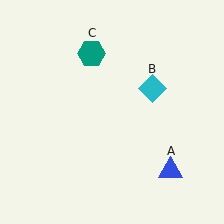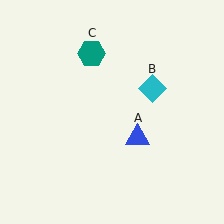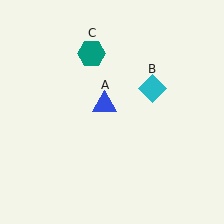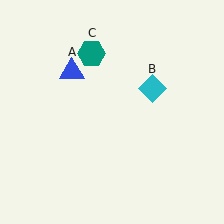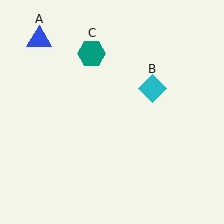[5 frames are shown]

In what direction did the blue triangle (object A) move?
The blue triangle (object A) moved up and to the left.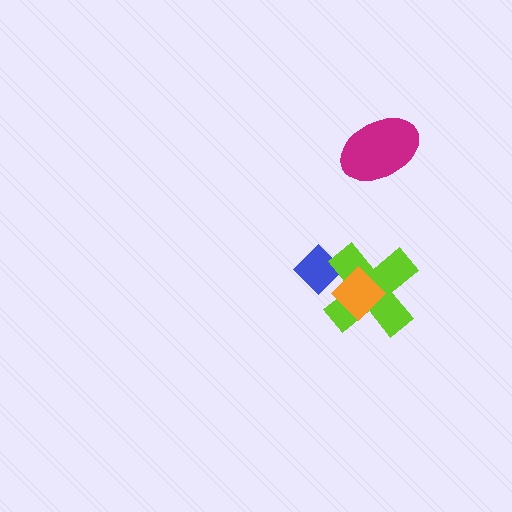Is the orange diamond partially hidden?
No, no other shape covers it.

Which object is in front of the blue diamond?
The lime cross is in front of the blue diamond.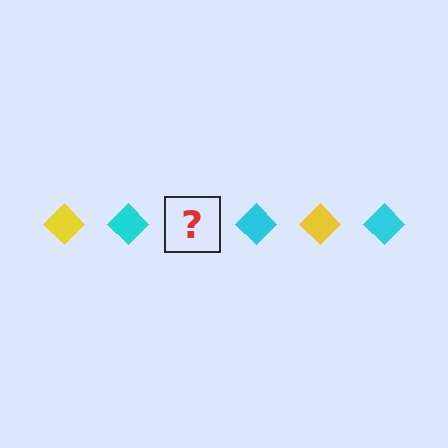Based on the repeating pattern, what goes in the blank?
The blank should be a yellow diamond.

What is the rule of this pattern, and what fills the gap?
The rule is that the pattern cycles through yellow, cyan diamonds. The gap should be filled with a yellow diamond.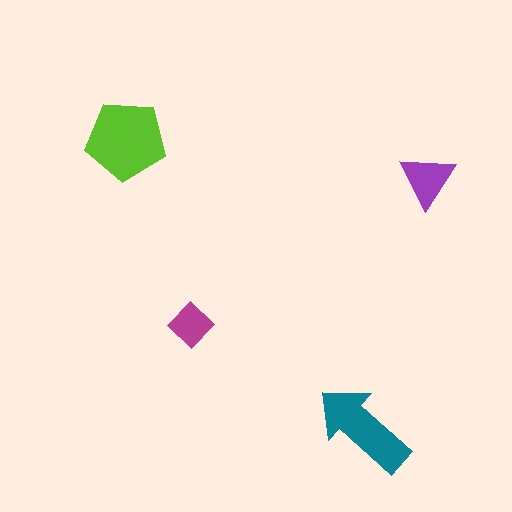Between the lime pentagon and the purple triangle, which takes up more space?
The lime pentagon.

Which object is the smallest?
The magenta diamond.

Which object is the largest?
The lime pentagon.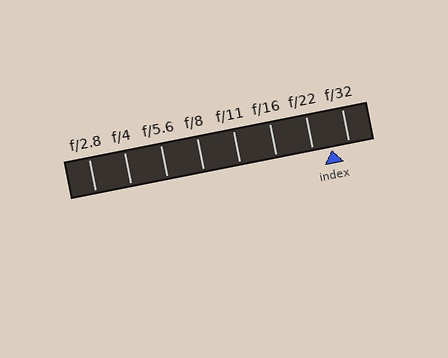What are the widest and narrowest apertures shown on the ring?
The widest aperture shown is f/2.8 and the narrowest is f/32.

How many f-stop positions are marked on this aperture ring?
There are 8 f-stop positions marked.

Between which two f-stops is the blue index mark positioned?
The index mark is between f/22 and f/32.